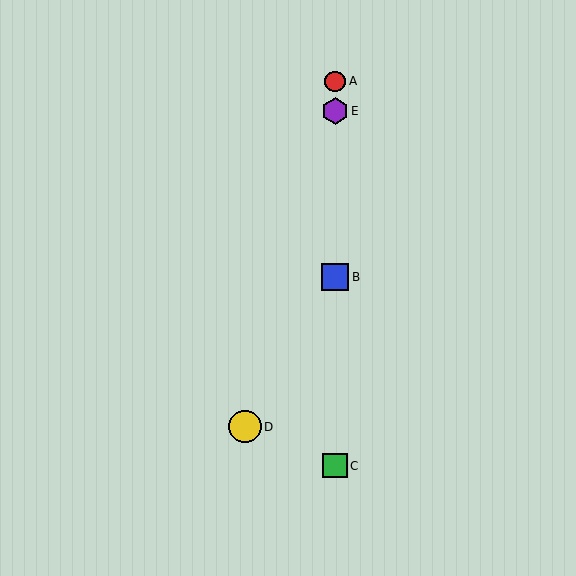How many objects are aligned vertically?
4 objects (A, B, C, E) are aligned vertically.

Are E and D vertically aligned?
No, E is at x≈335 and D is at x≈245.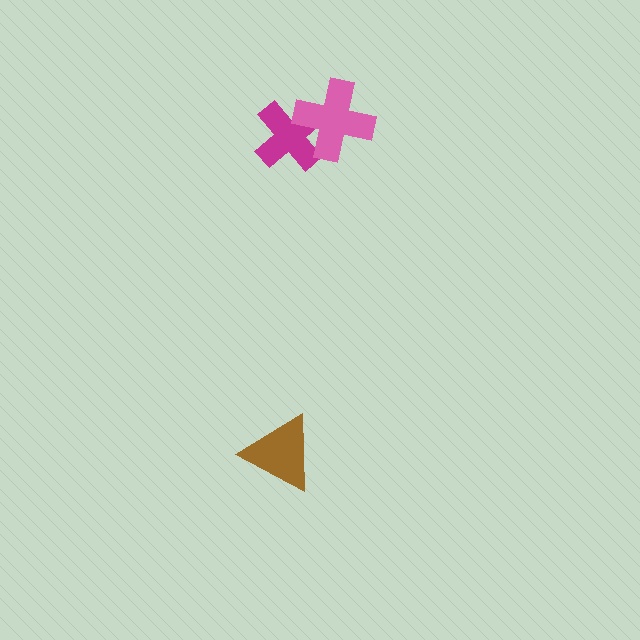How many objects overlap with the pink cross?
1 object overlaps with the pink cross.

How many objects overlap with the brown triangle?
0 objects overlap with the brown triangle.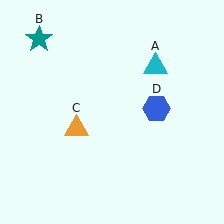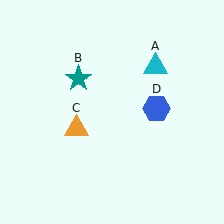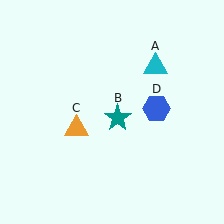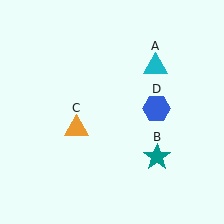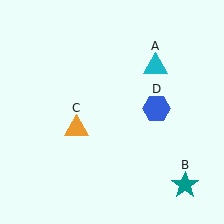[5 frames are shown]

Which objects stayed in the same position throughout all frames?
Cyan triangle (object A) and orange triangle (object C) and blue hexagon (object D) remained stationary.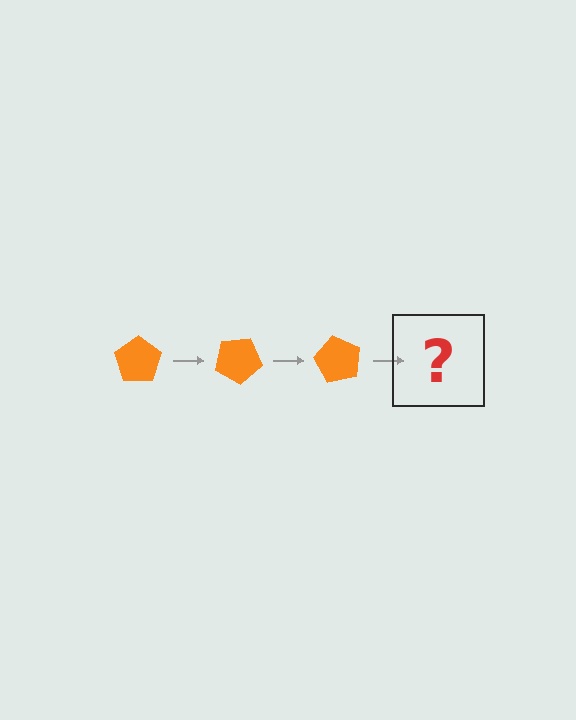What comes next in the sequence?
The next element should be an orange pentagon rotated 90 degrees.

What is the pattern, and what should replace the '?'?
The pattern is that the pentagon rotates 30 degrees each step. The '?' should be an orange pentagon rotated 90 degrees.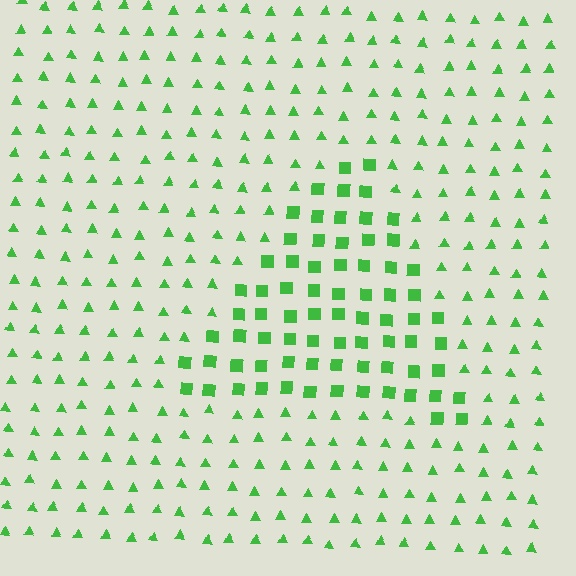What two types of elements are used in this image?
The image uses squares inside the triangle region and triangles outside it.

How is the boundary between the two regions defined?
The boundary is defined by a change in element shape: squares inside vs. triangles outside. All elements share the same color and spacing.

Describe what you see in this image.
The image is filled with small green elements arranged in a uniform grid. A triangle-shaped region contains squares, while the surrounding area contains triangles. The boundary is defined purely by the change in element shape.